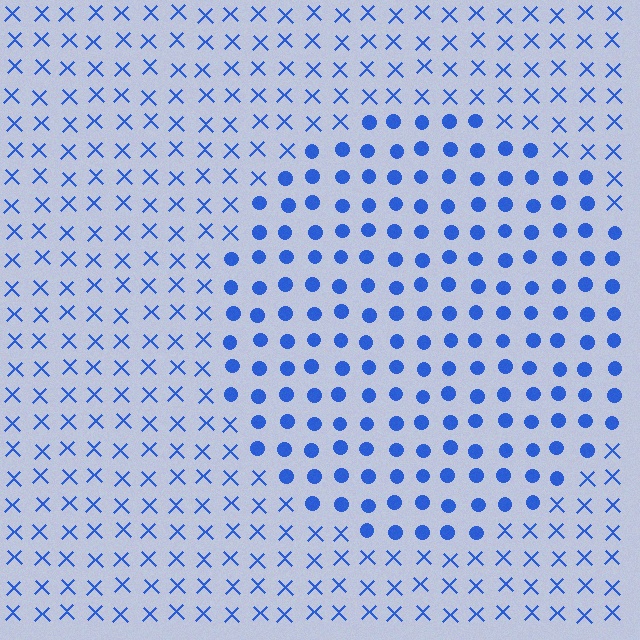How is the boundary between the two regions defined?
The boundary is defined by a change in element shape: circles inside vs. X marks outside. All elements share the same color and spacing.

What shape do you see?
I see a circle.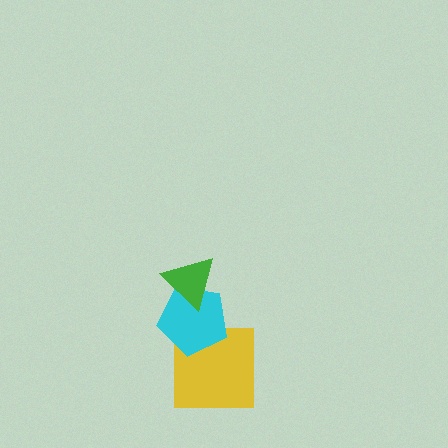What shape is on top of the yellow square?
The cyan pentagon is on top of the yellow square.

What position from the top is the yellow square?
The yellow square is 3rd from the top.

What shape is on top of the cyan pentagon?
The green triangle is on top of the cyan pentagon.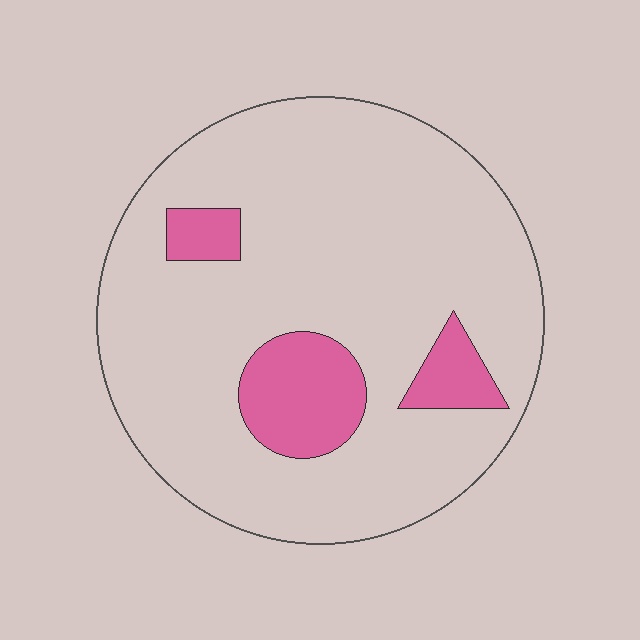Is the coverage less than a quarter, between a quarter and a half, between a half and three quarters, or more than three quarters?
Less than a quarter.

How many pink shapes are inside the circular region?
3.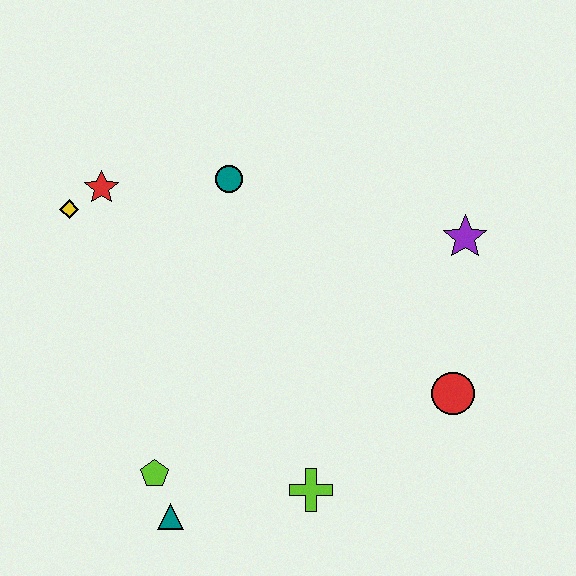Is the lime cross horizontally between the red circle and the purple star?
No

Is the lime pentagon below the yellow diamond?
Yes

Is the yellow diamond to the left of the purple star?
Yes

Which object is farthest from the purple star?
The teal triangle is farthest from the purple star.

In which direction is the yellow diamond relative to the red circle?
The yellow diamond is to the left of the red circle.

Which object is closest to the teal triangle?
The lime pentagon is closest to the teal triangle.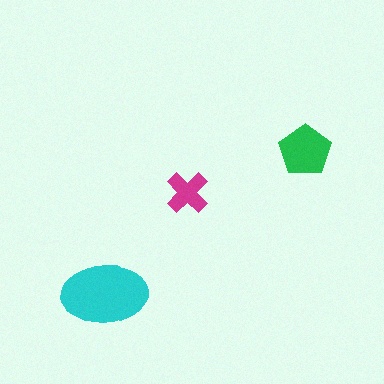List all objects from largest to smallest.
The cyan ellipse, the green pentagon, the magenta cross.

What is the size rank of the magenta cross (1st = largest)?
3rd.